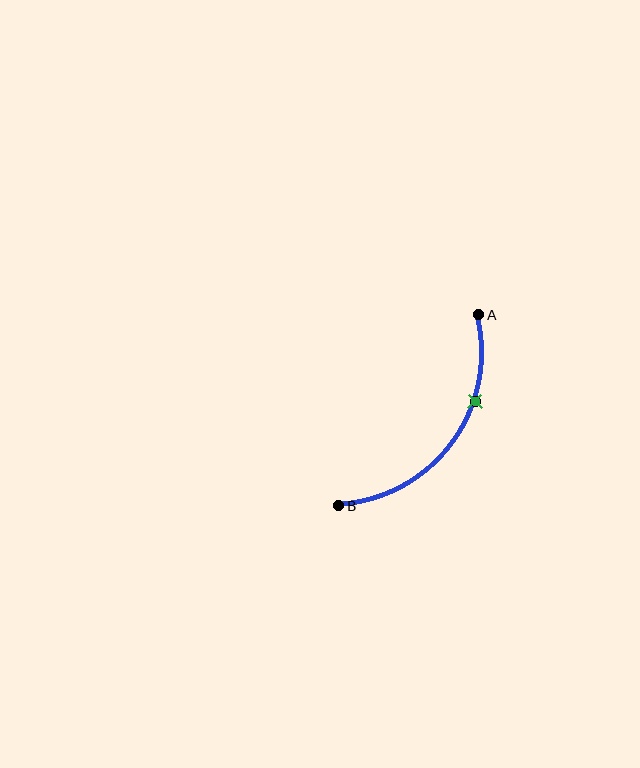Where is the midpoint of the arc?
The arc midpoint is the point on the curve farthest from the straight line joining A and B. It sits below and to the right of that line.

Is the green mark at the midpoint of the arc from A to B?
No. The green mark lies on the arc but is closer to endpoint A. The arc midpoint would be at the point on the curve equidistant along the arc from both A and B.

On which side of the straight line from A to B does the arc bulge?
The arc bulges below and to the right of the straight line connecting A and B.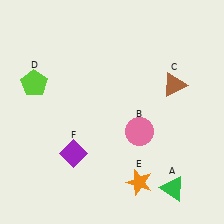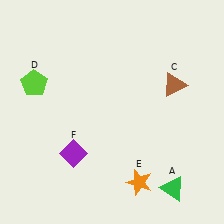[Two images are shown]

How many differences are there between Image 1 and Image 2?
There is 1 difference between the two images.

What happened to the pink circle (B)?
The pink circle (B) was removed in Image 2. It was in the bottom-right area of Image 1.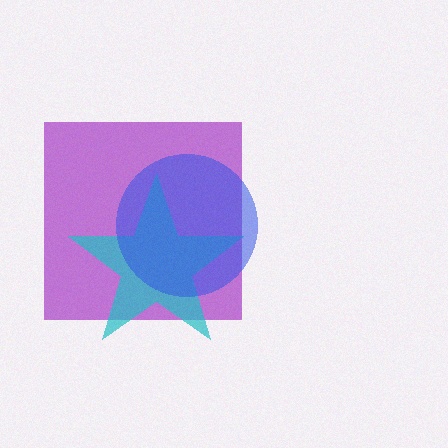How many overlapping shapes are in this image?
There are 3 overlapping shapes in the image.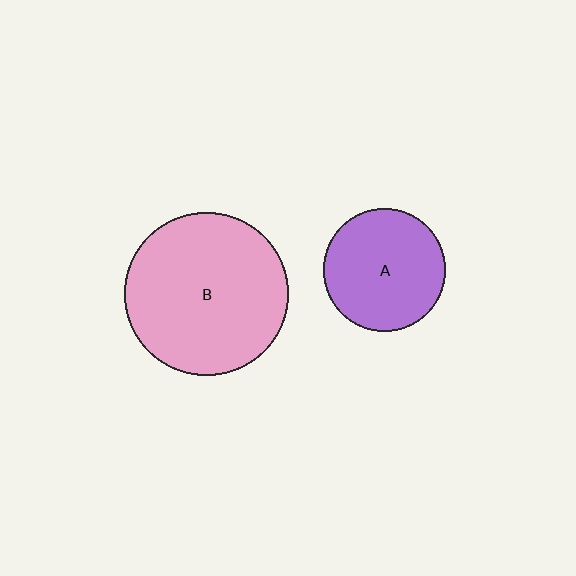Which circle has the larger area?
Circle B (pink).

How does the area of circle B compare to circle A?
Approximately 1.8 times.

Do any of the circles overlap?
No, none of the circles overlap.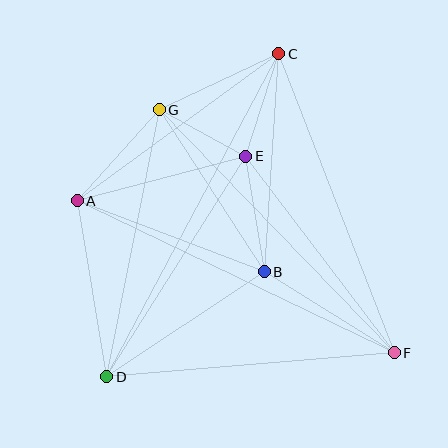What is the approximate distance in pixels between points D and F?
The distance between D and F is approximately 289 pixels.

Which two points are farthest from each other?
Points C and D are farthest from each other.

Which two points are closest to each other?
Points E and G are closest to each other.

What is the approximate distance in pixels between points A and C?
The distance between A and C is approximately 249 pixels.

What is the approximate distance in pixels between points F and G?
The distance between F and G is approximately 338 pixels.